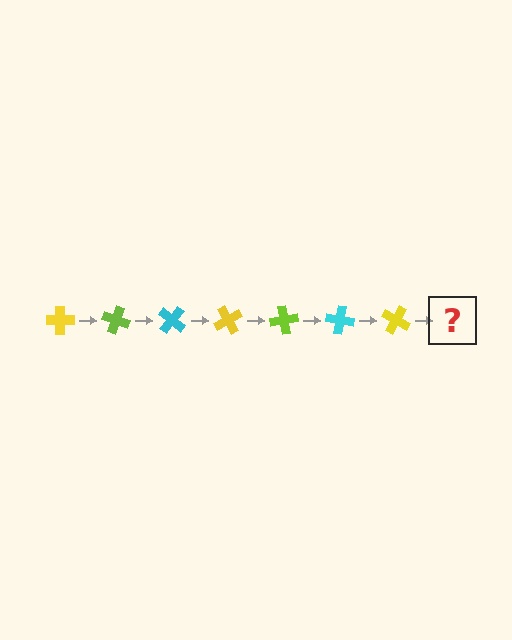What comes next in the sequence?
The next element should be a lime cross, rotated 140 degrees from the start.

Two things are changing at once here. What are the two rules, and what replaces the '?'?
The two rules are that it rotates 20 degrees each step and the color cycles through yellow, lime, and cyan. The '?' should be a lime cross, rotated 140 degrees from the start.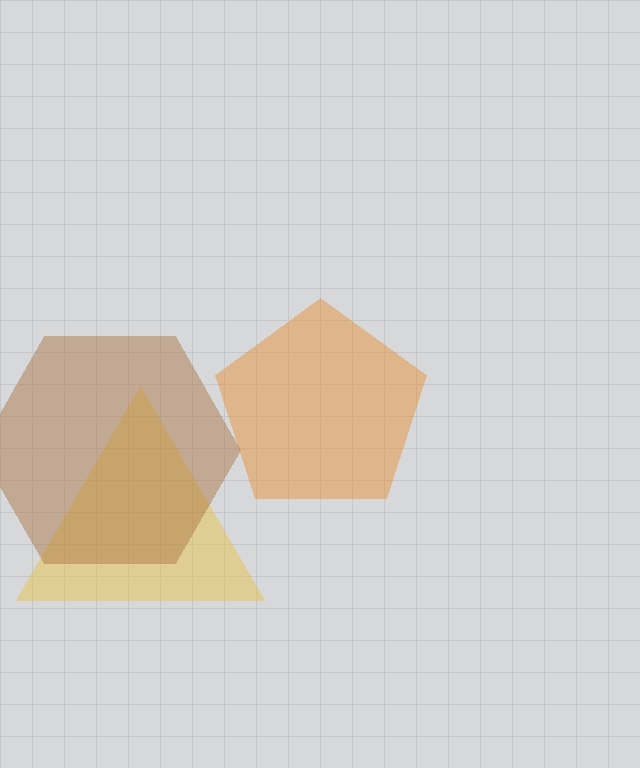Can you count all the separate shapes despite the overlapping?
Yes, there are 3 separate shapes.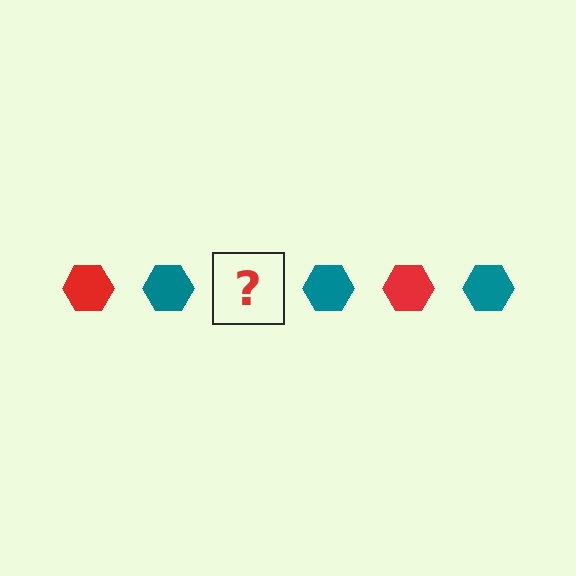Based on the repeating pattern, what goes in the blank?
The blank should be a red hexagon.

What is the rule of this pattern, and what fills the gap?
The rule is that the pattern cycles through red, teal hexagons. The gap should be filled with a red hexagon.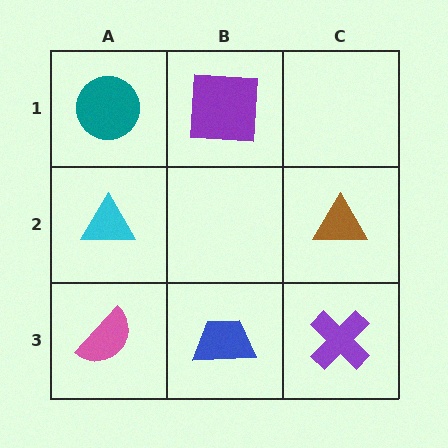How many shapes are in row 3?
3 shapes.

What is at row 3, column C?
A purple cross.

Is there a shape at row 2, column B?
No, that cell is empty.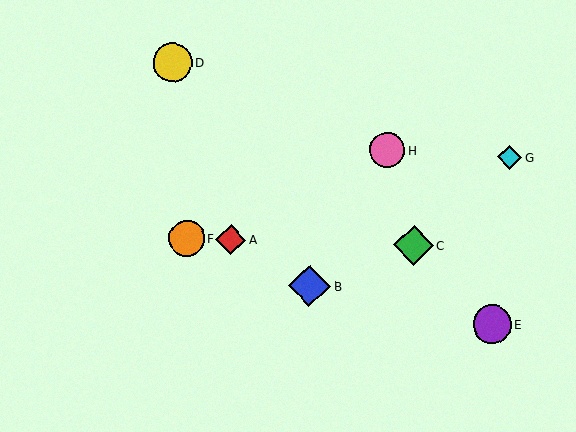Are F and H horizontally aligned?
No, F is at y≈238 and H is at y≈150.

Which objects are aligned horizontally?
Objects A, C, F are aligned horizontally.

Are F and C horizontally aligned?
Yes, both are at y≈238.